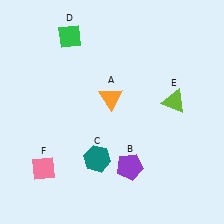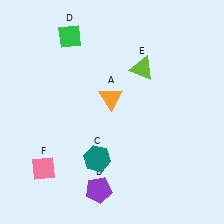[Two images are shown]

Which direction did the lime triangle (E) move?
The lime triangle (E) moved up.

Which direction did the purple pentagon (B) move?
The purple pentagon (B) moved left.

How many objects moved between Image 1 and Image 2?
2 objects moved between the two images.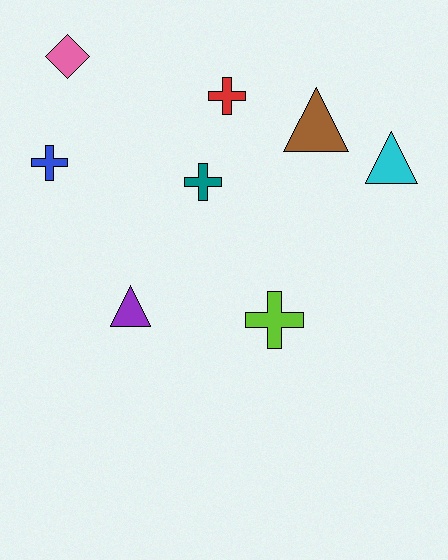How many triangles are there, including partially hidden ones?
There are 3 triangles.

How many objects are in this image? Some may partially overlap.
There are 8 objects.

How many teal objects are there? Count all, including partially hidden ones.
There is 1 teal object.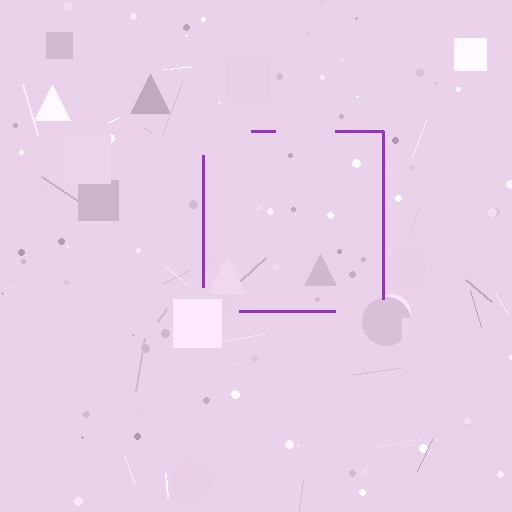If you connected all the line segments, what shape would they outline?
They would outline a square.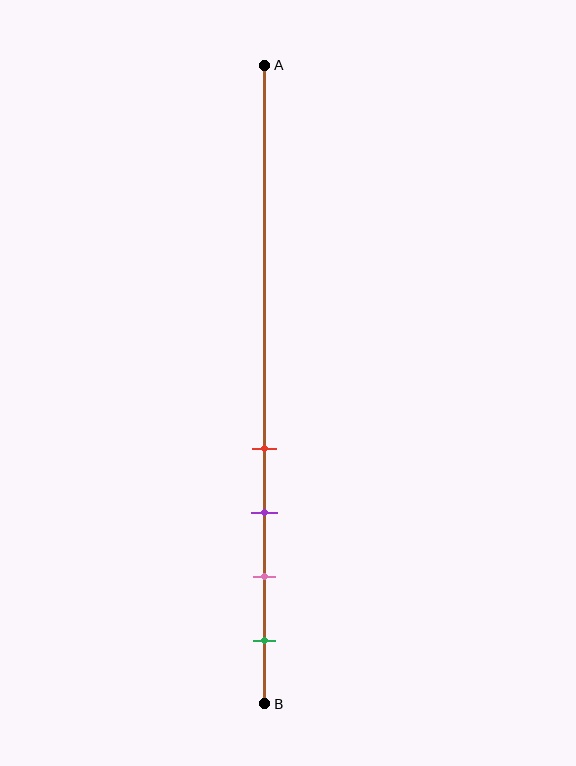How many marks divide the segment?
There are 4 marks dividing the segment.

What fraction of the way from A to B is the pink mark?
The pink mark is approximately 80% (0.8) of the way from A to B.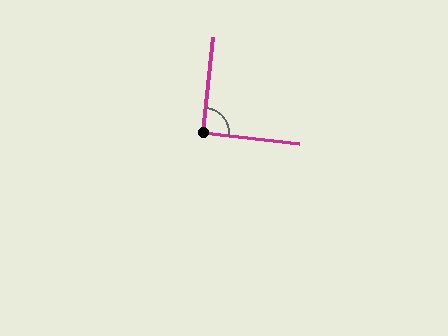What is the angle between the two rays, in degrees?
Approximately 90 degrees.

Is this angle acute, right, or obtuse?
It is approximately a right angle.